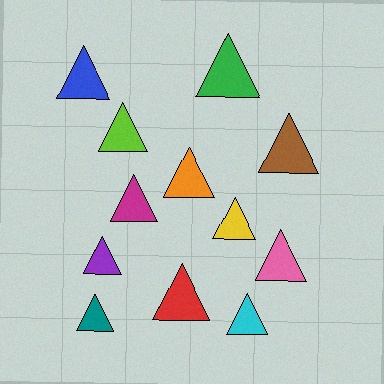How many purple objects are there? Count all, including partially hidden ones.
There is 1 purple object.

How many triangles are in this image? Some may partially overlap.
There are 12 triangles.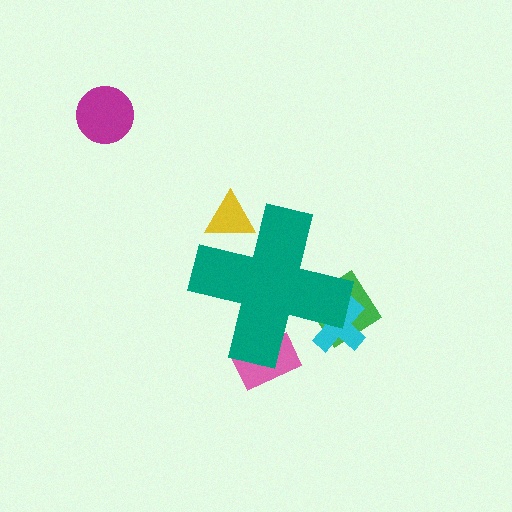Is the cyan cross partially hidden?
Yes, the cyan cross is partially hidden behind the teal cross.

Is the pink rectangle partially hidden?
Yes, the pink rectangle is partially hidden behind the teal cross.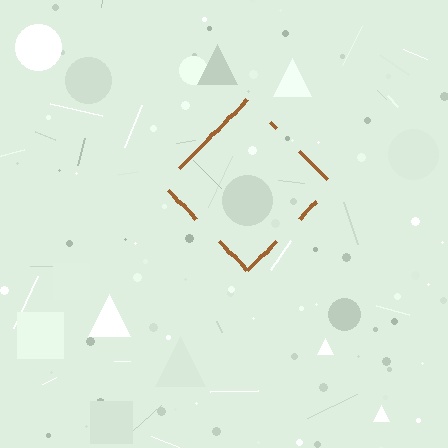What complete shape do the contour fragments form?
The contour fragments form a diamond.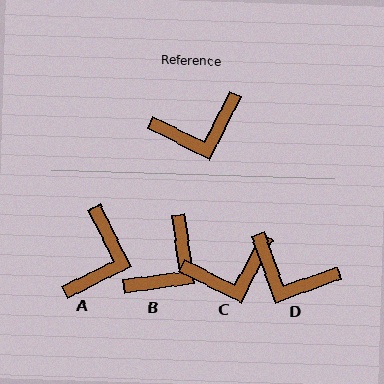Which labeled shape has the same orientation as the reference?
C.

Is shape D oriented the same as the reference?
No, it is off by about 43 degrees.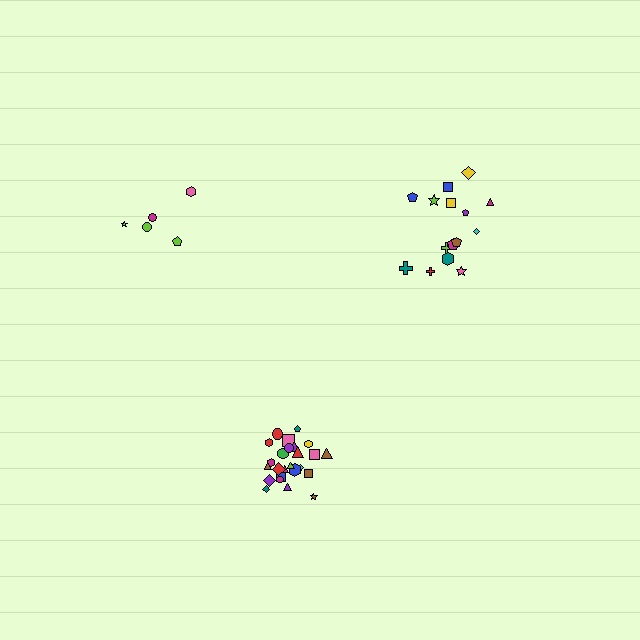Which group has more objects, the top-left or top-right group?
The top-right group.